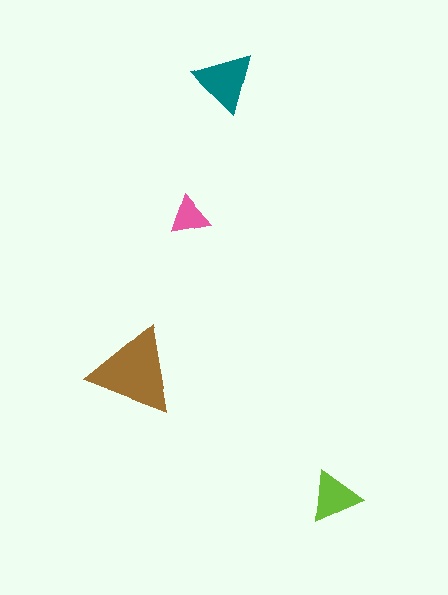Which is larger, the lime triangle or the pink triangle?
The lime one.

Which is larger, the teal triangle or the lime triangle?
The teal one.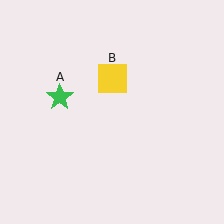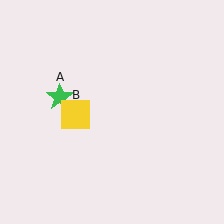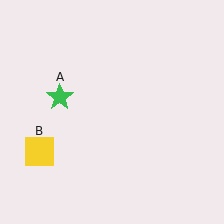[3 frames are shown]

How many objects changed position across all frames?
1 object changed position: yellow square (object B).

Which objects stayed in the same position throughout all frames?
Green star (object A) remained stationary.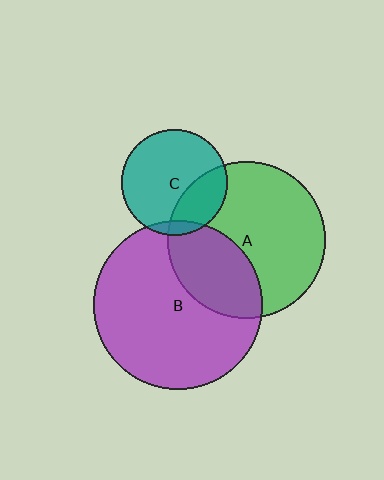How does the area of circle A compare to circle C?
Approximately 2.2 times.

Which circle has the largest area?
Circle B (purple).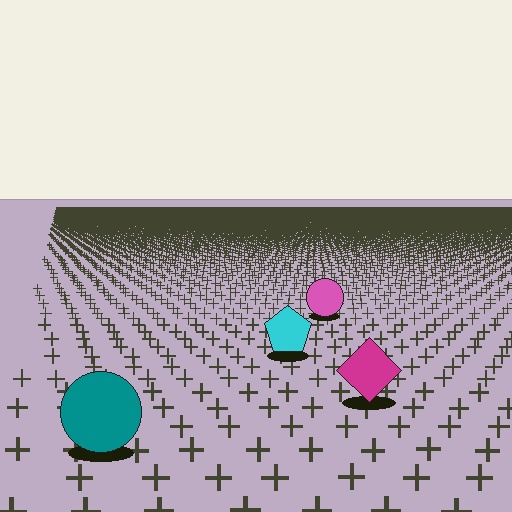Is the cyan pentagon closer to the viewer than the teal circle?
No. The teal circle is closer — you can tell from the texture gradient: the ground texture is coarser near it.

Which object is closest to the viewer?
The teal circle is closest. The texture marks near it are larger and more spread out.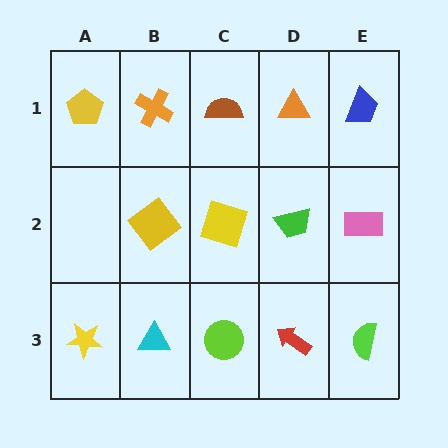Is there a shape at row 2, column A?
No, that cell is empty.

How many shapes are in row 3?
5 shapes.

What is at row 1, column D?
An orange triangle.